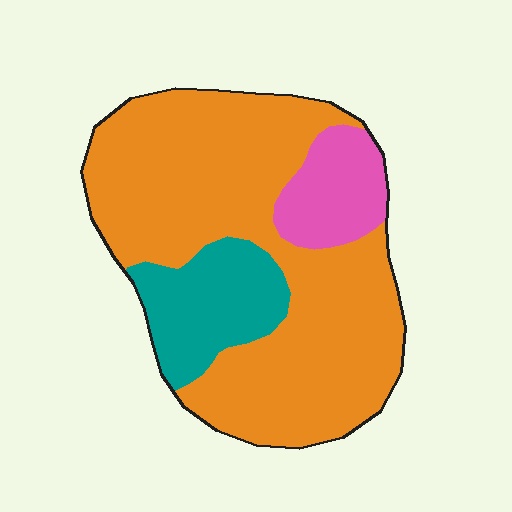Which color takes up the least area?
Pink, at roughly 10%.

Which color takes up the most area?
Orange, at roughly 70%.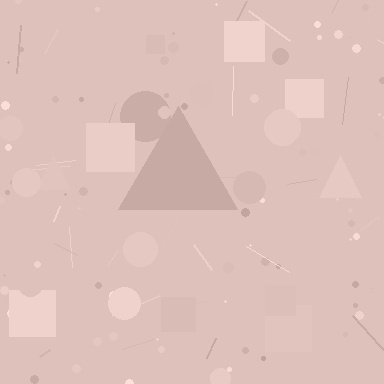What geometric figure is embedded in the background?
A triangle is embedded in the background.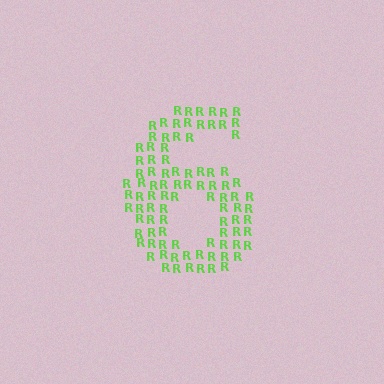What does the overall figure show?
The overall figure shows the digit 6.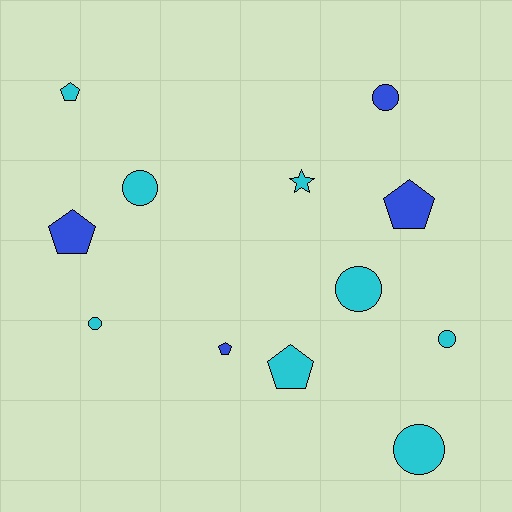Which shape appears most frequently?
Circle, with 6 objects.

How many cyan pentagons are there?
There are 2 cyan pentagons.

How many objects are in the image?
There are 12 objects.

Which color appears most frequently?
Cyan, with 8 objects.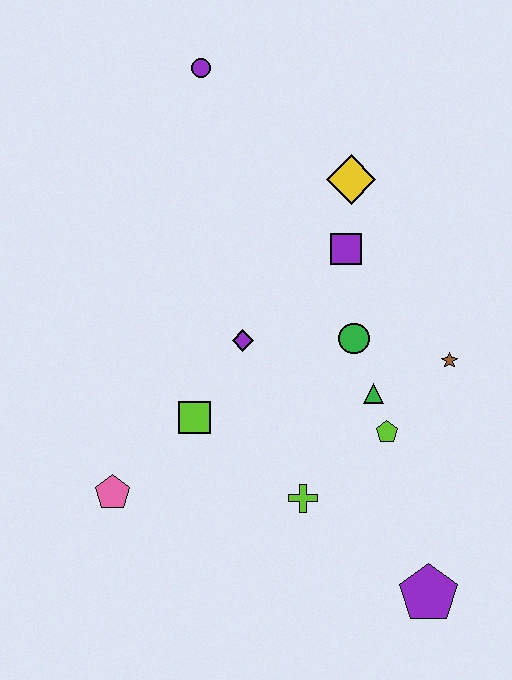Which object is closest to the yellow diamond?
The purple square is closest to the yellow diamond.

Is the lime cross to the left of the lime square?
No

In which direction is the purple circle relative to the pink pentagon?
The purple circle is above the pink pentagon.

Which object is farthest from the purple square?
The purple pentagon is farthest from the purple square.